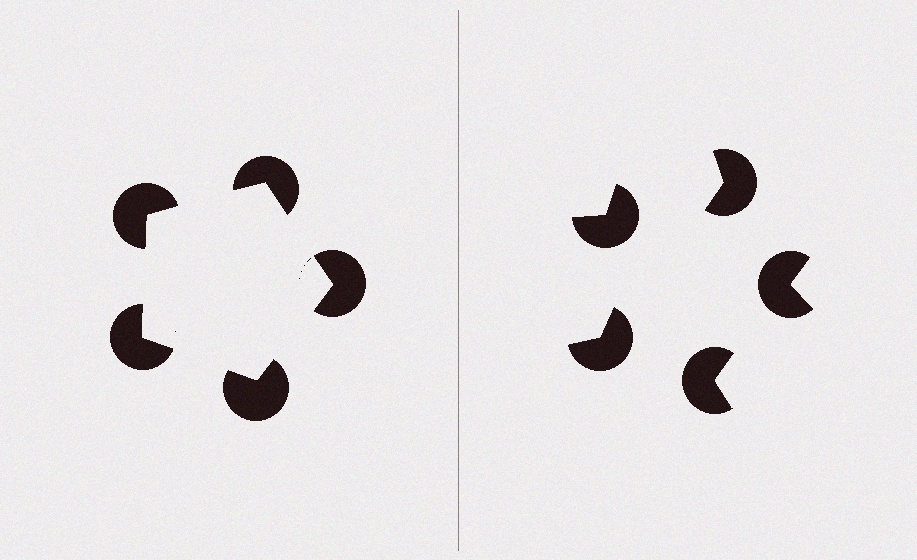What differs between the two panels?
The pac-man discs are positioned identically on both sides; only the wedge orientations differ. On the left they align to a pentagon; on the right they are misaligned.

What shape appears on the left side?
An illusory pentagon.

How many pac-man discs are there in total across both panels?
10 — 5 on each side.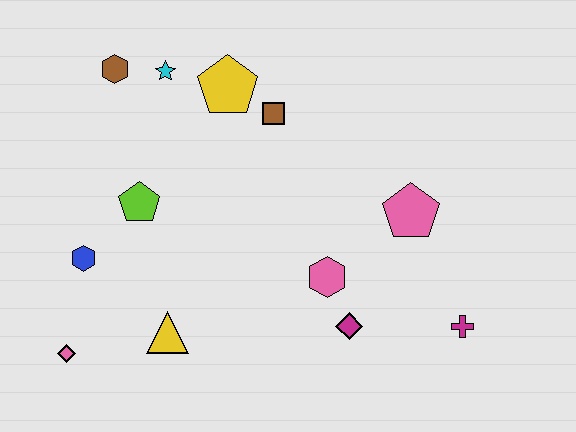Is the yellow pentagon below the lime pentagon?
No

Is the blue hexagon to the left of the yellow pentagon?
Yes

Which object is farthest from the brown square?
The pink diamond is farthest from the brown square.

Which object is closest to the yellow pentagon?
The brown square is closest to the yellow pentagon.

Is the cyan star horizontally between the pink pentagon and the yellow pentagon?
No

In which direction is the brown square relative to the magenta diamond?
The brown square is above the magenta diamond.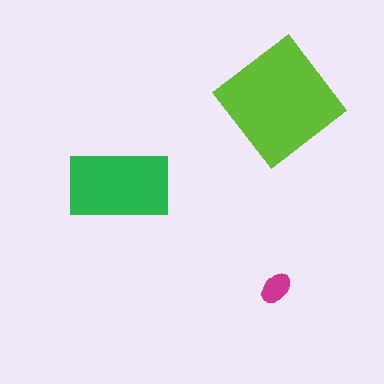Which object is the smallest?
The magenta ellipse.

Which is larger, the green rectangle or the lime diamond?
The lime diamond.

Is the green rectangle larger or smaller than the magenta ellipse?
Larger.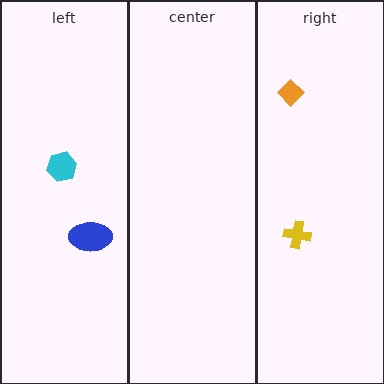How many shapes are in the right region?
2.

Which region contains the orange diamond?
The right region.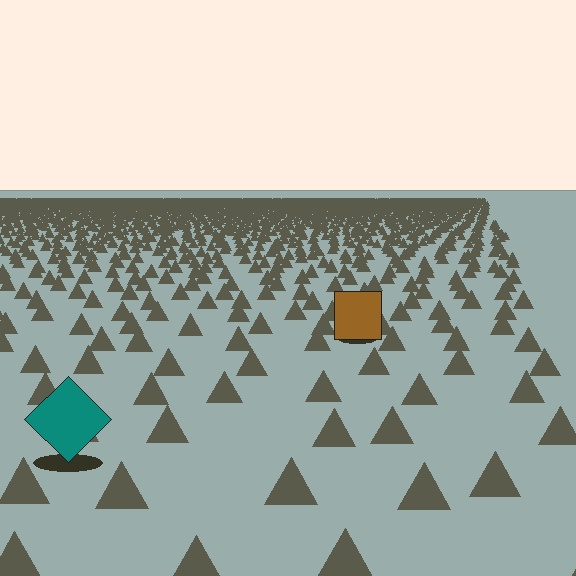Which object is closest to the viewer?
The teal diamond is closest. The texture marks near it are larger and more spread out.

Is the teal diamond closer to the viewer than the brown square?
Yes. The teal diamond is closer — you can tell from the texture gradient: the ground texture is coarser near it.